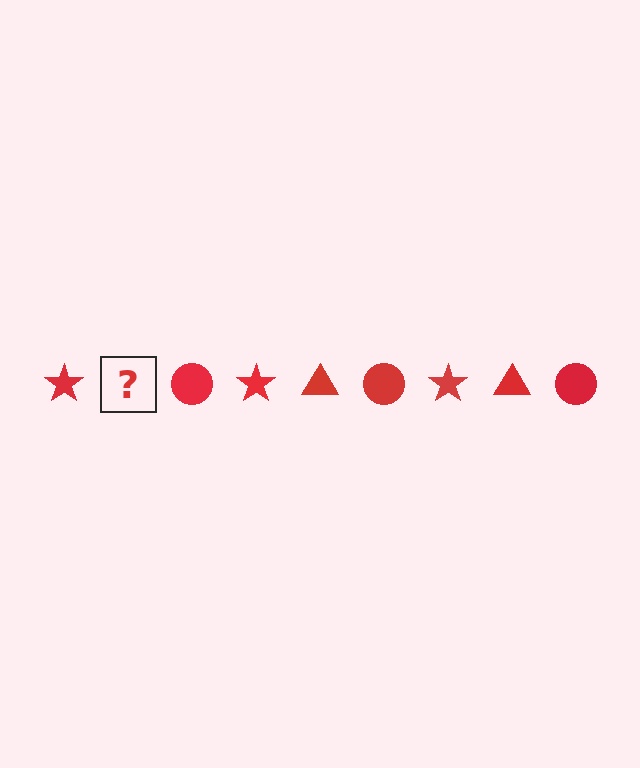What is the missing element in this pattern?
The missing element is a red triangle.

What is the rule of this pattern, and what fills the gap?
The rule is that the pattern cycles through star, triangle, circle shapes in red. The gap should be filled with a red triangle.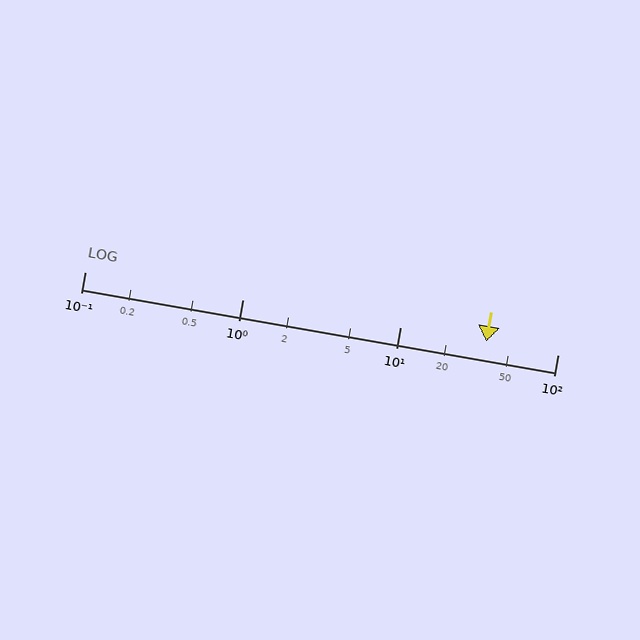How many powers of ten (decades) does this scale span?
The scale spans 3 decades, from 0.1 to 100.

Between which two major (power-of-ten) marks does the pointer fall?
The pointer is between 10 and 100.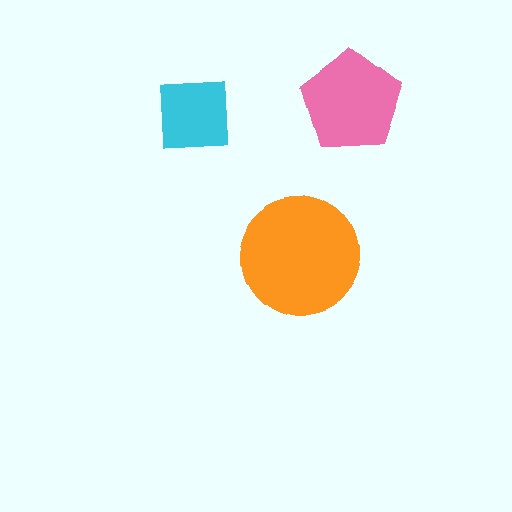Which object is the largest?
The orange circle.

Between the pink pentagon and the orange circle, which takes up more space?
The orange circle.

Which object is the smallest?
The cyan square.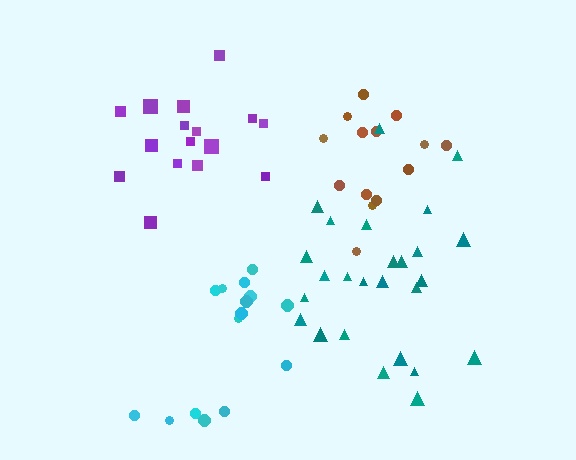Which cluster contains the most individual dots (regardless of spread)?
Teal (26).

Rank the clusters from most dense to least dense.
brown, purple, teal, cyan.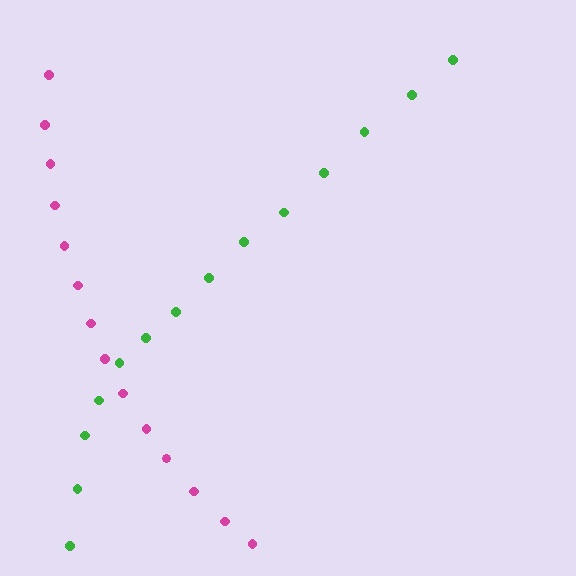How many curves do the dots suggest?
There are 2 distinct paths.